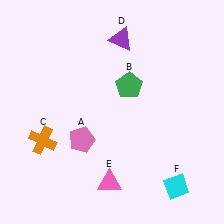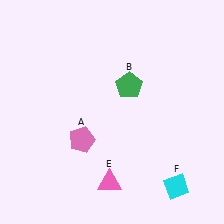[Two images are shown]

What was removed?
The orange cross (C), the purple triangle (D) were removed in Image 2.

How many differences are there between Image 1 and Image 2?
There are 2 differences between the two images.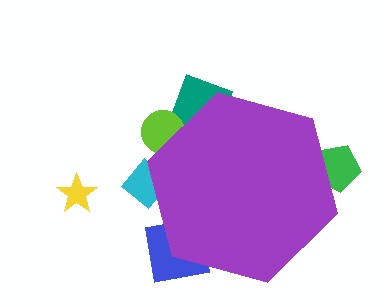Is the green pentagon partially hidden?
Yes, the green pentagon is partially hidden behind the purple hexagon.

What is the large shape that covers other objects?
A purple hexagon.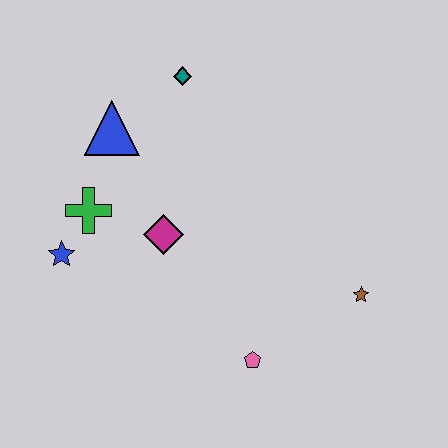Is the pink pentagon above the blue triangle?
No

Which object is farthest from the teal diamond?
The pink pentagon is farthest from the teal diamond.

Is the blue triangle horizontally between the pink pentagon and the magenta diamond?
No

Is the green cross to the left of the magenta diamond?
Yes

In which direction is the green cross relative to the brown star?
The green cross is to the left of the brown star.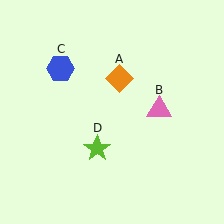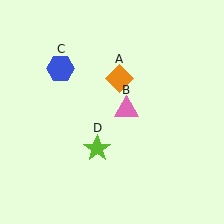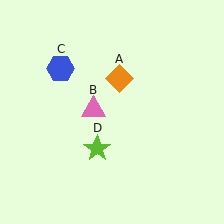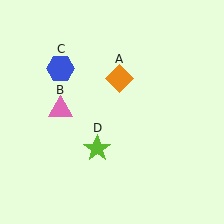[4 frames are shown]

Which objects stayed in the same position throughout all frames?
Orange diamond (object A) and blue hexagon (object C) and lime star (object D) remained stationary.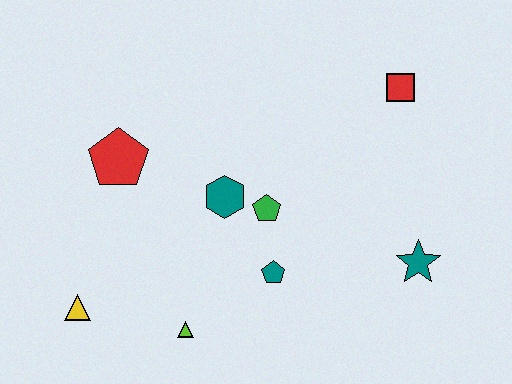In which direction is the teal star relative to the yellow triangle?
The teal star is to the right of the yellow triangle.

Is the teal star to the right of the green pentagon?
Yes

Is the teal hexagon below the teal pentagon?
No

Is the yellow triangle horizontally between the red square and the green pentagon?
No